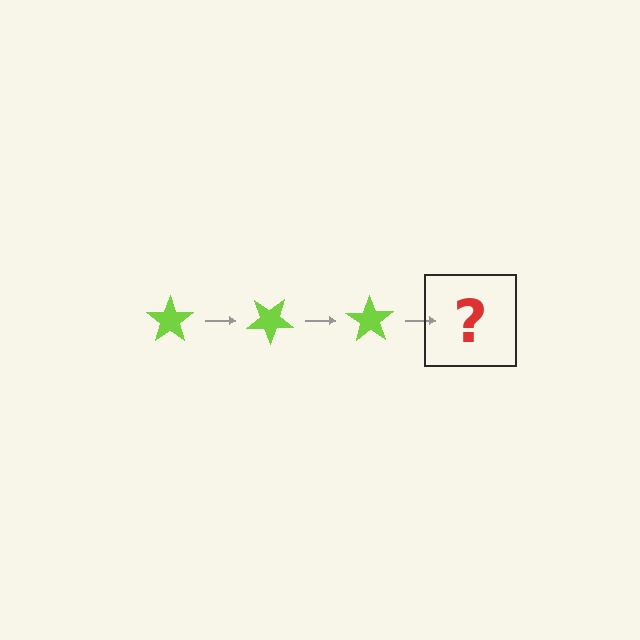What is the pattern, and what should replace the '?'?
The pattern is that the star rotates 35 degrees each step. The '?' should be a lime star rotated 105 degrees.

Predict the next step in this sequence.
The next step is a lime star rotated 105 degrees.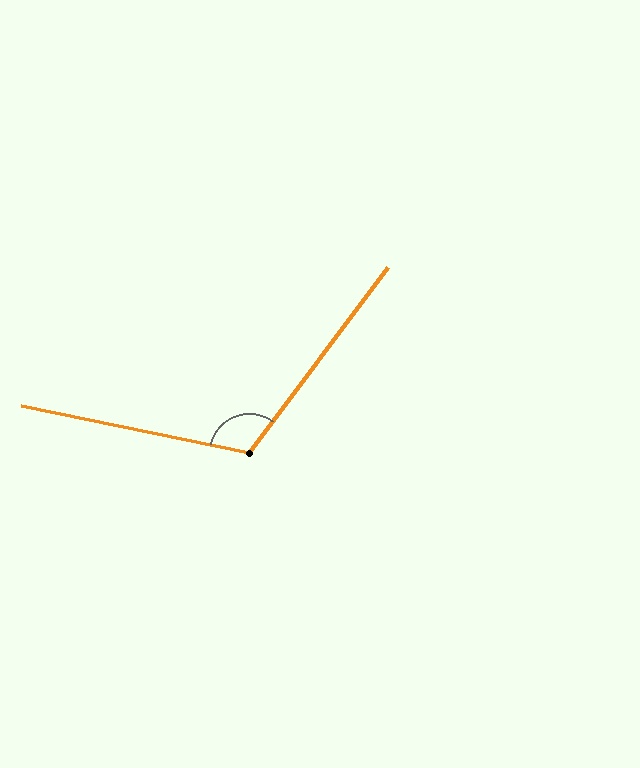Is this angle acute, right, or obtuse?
It is obtuse.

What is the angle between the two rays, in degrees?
Approximately 115 degrees.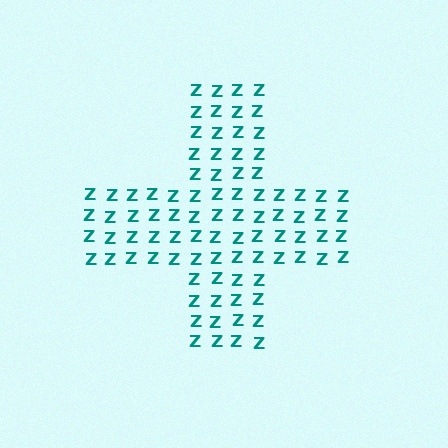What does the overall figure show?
The overall figure shows a cross.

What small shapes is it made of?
It is made of small letter Z's.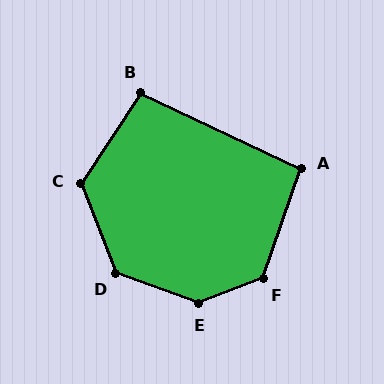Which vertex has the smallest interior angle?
A, at approximately 96 degrees.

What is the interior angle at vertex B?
Approximately 98 degrees (obtuse).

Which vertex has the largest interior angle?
E, at approximately 139 degrees.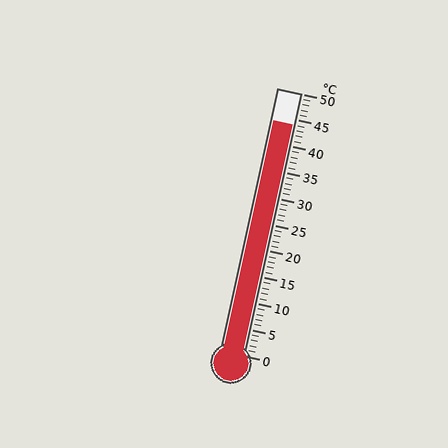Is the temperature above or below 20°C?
The temperature is above 20°C.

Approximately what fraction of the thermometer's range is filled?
The thermometer is filled to approximately 90% of its range.